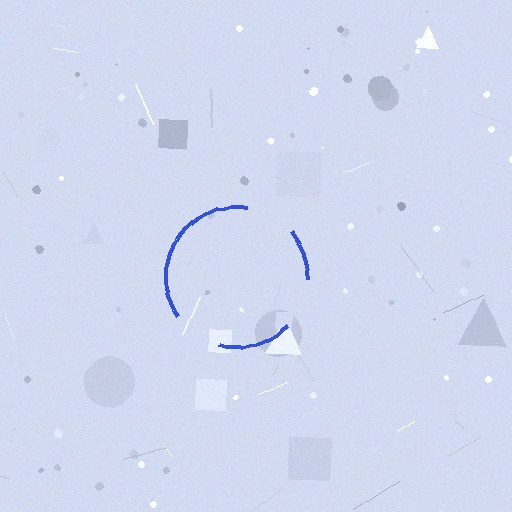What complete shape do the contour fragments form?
The contour fragments form a circle.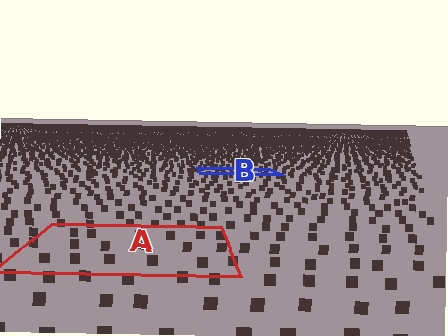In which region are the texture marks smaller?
The texture marks are smaller in region B, because it is farther away.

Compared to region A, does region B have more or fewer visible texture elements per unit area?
Region B has more texture elements per unit area — they are packed more densely because it is farther away.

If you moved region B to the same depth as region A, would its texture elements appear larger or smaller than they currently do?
They would appear larger. At a closer depth, the same texture elements are projected at a bigger on-screen size.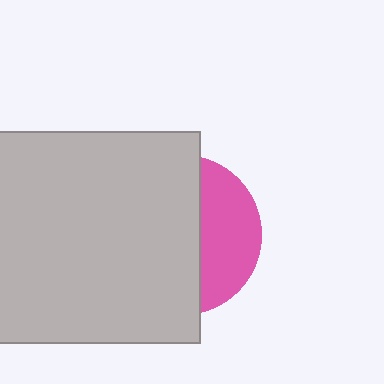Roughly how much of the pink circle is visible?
A small part of it is visible (roughly 35%).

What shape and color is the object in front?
The object in front is a light gray square.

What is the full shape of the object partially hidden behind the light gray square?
The partially hidden object is a pink circle.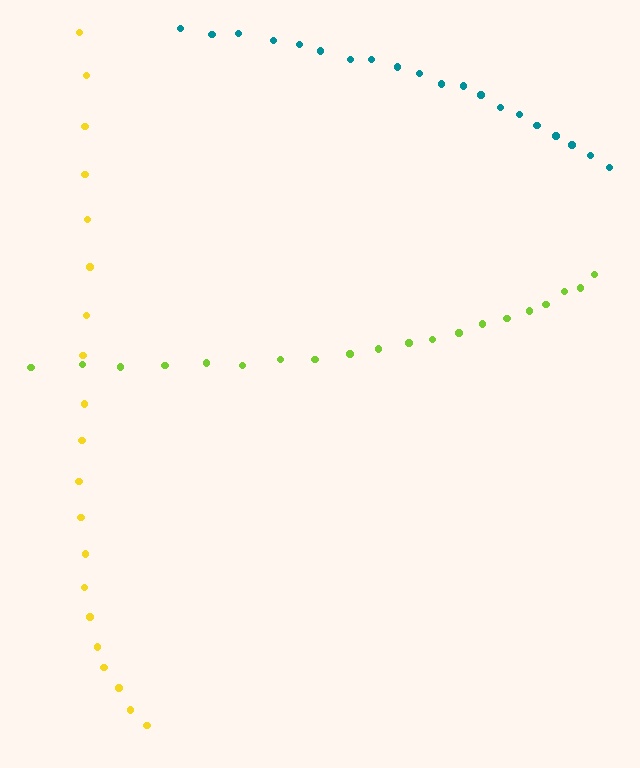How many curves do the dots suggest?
There are 3 distinct paths.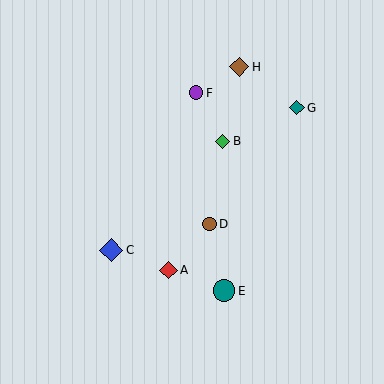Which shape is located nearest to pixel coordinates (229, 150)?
The green diamond (labeled B) at (223, 141) is nearest to that location.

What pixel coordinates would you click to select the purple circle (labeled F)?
Click at (196, 93) to select the purple circle F.